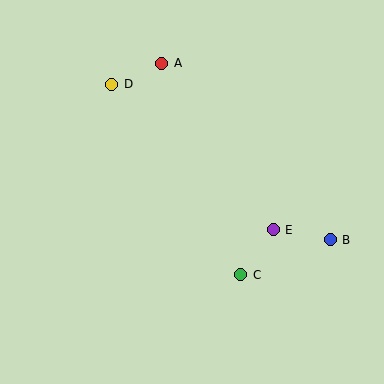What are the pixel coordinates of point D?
Point D is at (112, 84).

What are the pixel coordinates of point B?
Point B is at (330, 240).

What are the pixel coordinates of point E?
Point E is at (273, 230).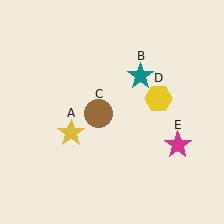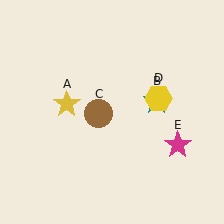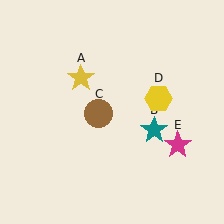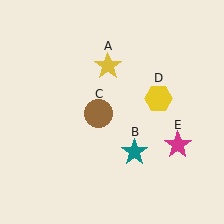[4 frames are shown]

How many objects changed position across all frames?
2 objects changed position: yellow star (object A), teal star (object B).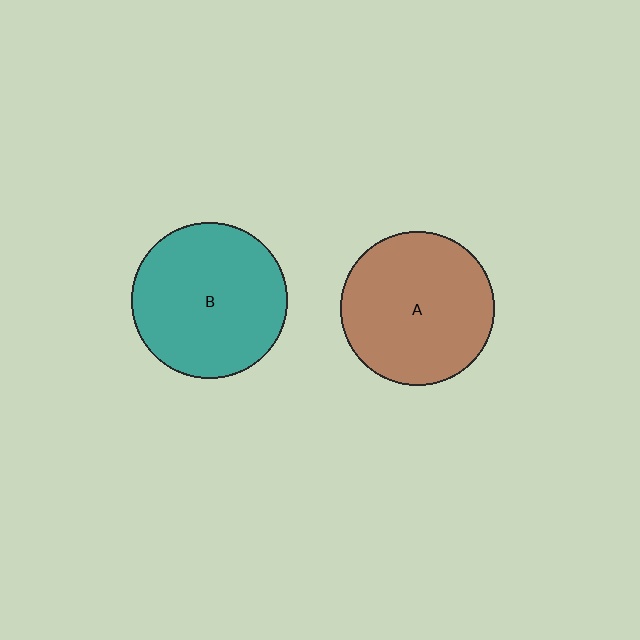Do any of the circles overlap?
No, none of the circles overlap.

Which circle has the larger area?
Circle B (teal).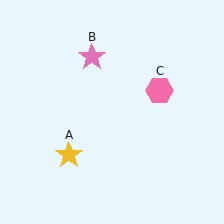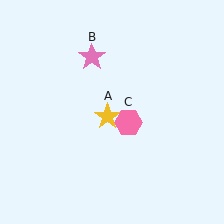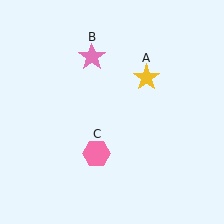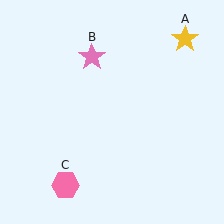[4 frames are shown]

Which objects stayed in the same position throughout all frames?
Pink star (object B) remained stationary.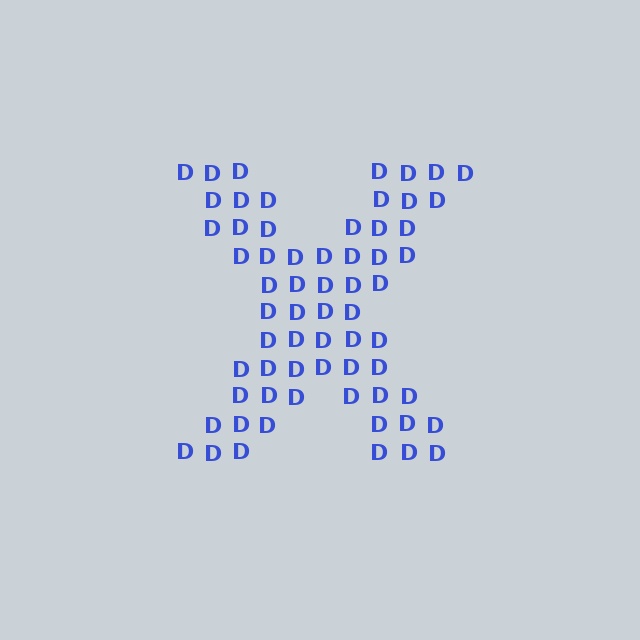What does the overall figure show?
The overall figure shows the letter X.